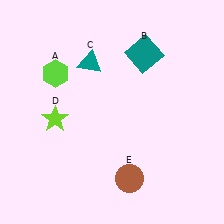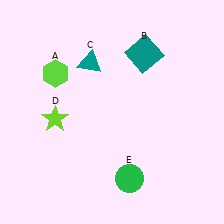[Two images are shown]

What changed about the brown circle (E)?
In Image 1, E is brown. In Image 2, it changed to green.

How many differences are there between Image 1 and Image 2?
There is 1 difference between the two images.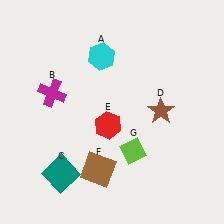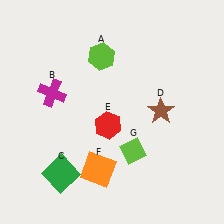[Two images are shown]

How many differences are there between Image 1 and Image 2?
There are 3 differences between the two images.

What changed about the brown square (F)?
In Image 1, F is brown. In Image 2, it changed to orange.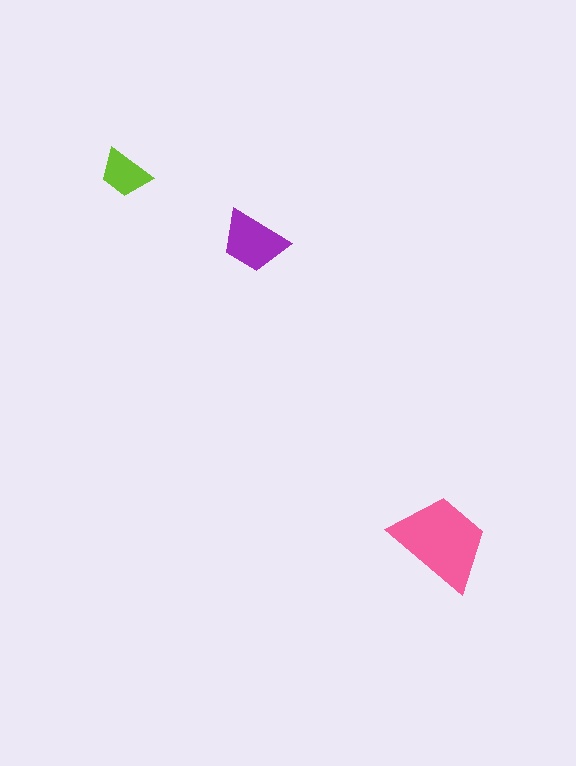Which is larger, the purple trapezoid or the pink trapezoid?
The pink one.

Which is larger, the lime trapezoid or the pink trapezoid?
The pink one.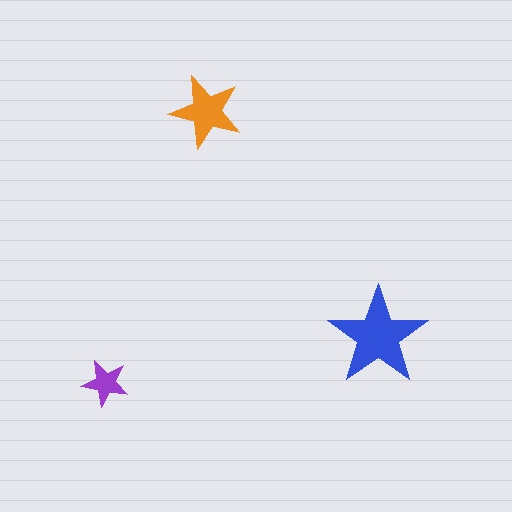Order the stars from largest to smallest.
the blue one, the orange one, the purple one.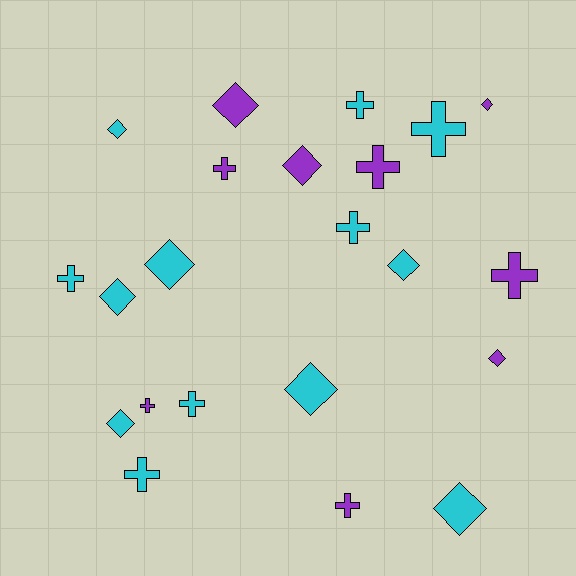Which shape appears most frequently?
Diamond, with 11 objects.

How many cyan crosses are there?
There are 6 cyan crosses.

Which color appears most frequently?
Cyan, with 13 objects.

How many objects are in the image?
There are 22 objects.